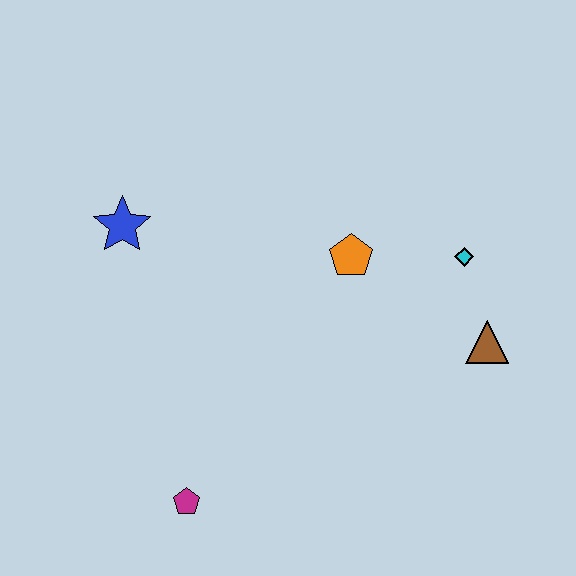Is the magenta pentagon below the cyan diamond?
Yes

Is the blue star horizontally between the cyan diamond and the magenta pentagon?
No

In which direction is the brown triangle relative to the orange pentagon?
The brown triangle is to the right of the orange pentagon.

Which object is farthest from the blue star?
The brown triangle is farthest from the blue star.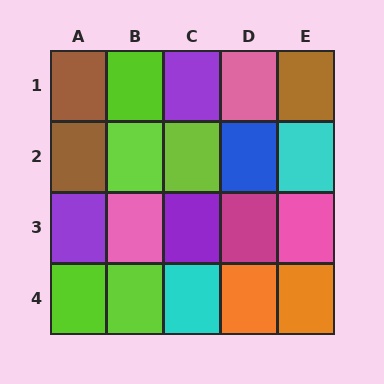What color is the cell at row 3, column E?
Pink.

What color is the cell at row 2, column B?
Lime.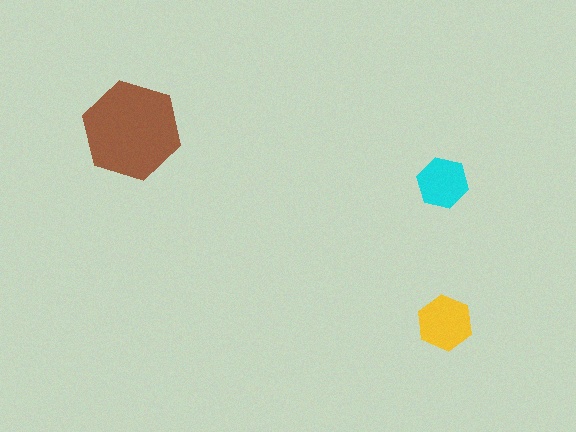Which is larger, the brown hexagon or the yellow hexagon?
The brown one.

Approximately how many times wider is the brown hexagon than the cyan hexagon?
About 2 times wider.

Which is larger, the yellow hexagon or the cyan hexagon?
The yellow one.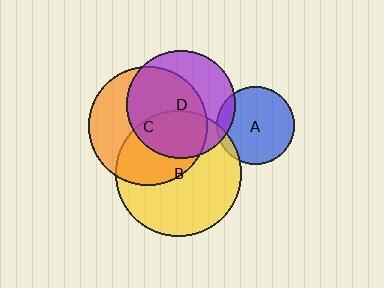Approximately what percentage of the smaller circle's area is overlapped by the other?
Approximately 35%.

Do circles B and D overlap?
Yes.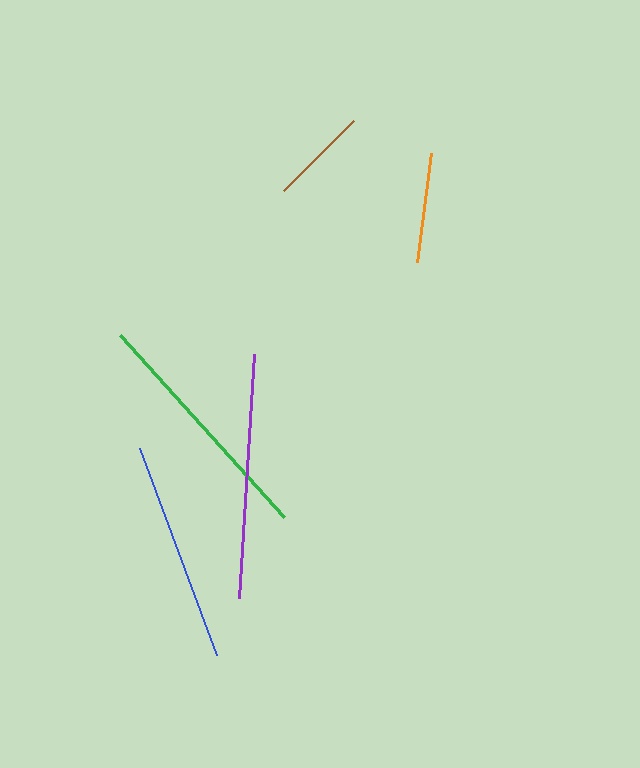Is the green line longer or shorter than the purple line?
The green line is longer than the purple line.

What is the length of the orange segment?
The orange segment is approximately 109 pixels long.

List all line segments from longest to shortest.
From longest to shortest: green, purple, blue, orange, brown.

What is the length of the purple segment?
The purple segment is approximately 244 pixels long.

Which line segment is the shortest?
The brown line is the shortest at approximately 100 pixels.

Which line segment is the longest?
The green line is the longest at approximately 244 pixels.